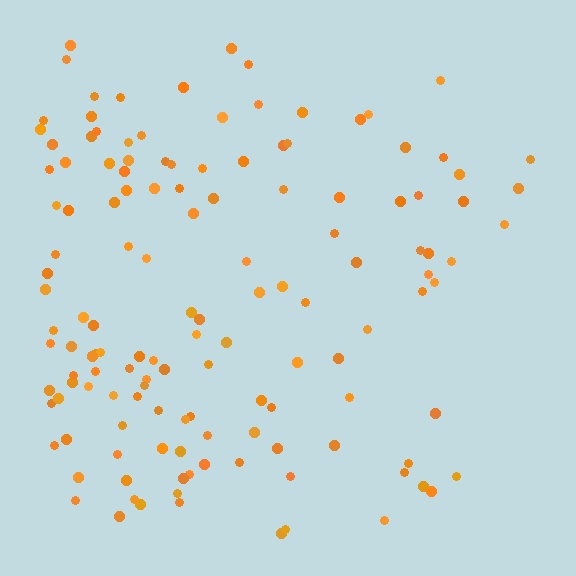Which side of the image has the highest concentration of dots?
The left.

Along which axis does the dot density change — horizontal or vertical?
Horizontal.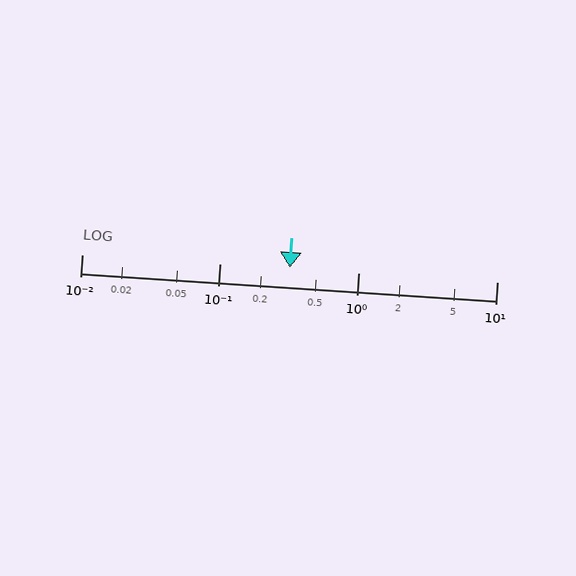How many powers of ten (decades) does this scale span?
The scale spans 3 decades, from 0.01 to 10.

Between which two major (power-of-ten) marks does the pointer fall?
The pointer is between 0.1 and 1.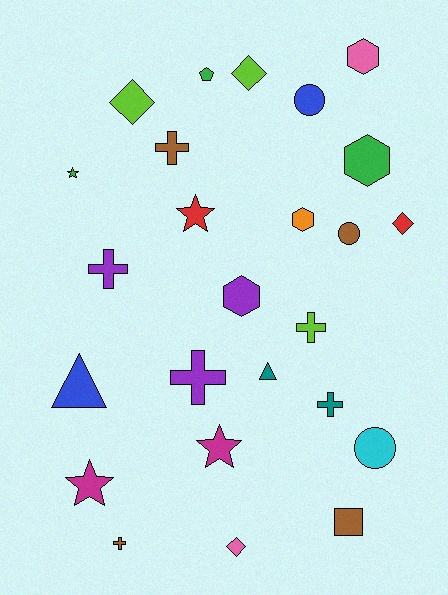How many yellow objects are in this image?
There are no yellow objects.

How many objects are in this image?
There are 25 objects.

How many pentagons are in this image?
There is 1 pentagon.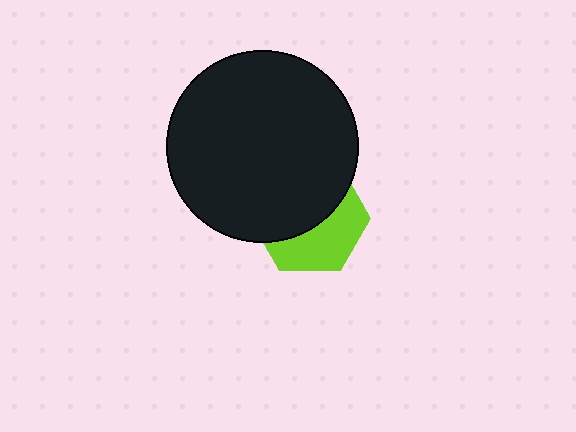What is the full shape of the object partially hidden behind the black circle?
The partially hidden object is a lime hexagon.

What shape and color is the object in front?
The object in front is a black circle.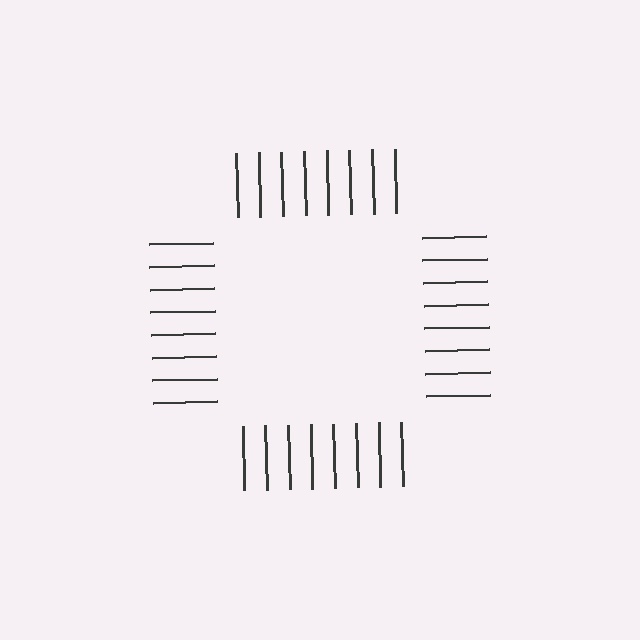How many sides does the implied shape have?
4 sides — the line-ends trace a square.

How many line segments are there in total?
32 — 8 along each of the 4 edges.